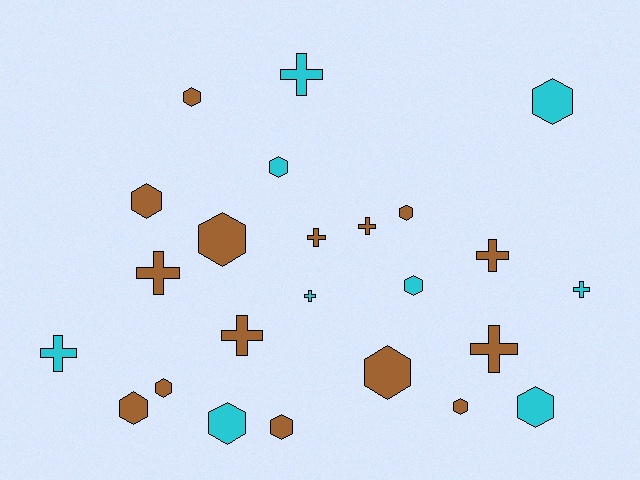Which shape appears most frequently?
Hexagon, with 14 objects.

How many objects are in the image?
There are 24 objects.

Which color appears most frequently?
Brown, with 15 objects.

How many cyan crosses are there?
There are 4 cyan crosses.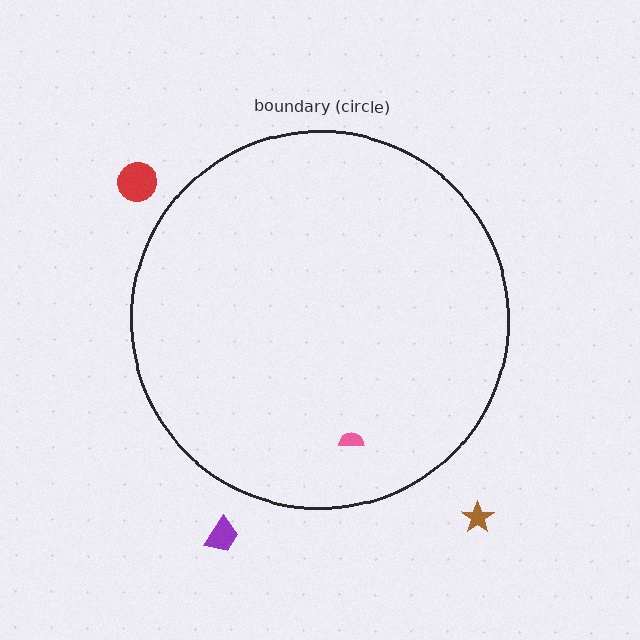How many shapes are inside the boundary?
1 inside, 3 outside.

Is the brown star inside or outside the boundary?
Outside.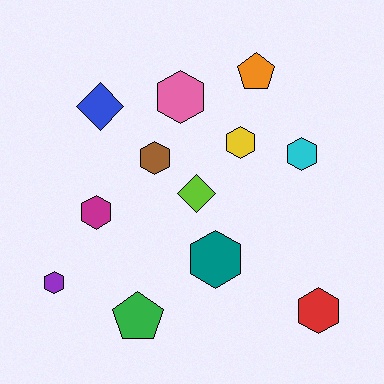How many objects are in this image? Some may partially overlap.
There are 12 objects.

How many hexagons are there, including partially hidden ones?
There are 8 hexagons.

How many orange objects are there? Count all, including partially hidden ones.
There is 1 orange object.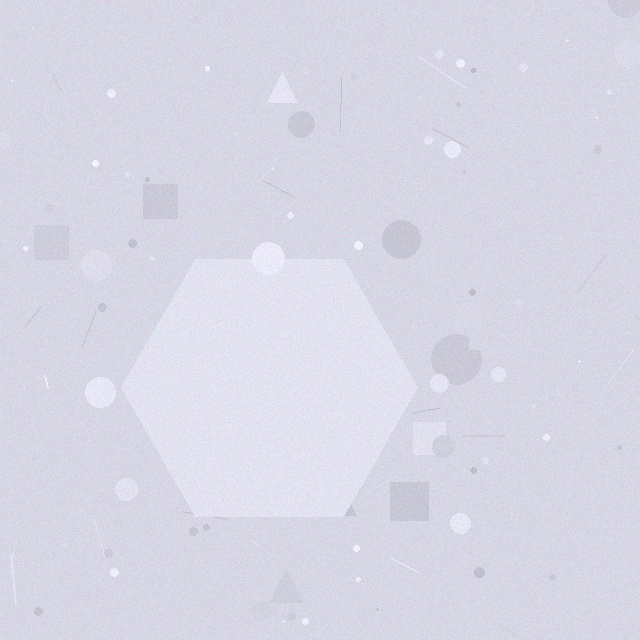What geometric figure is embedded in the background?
A hexagon is embedded in the background.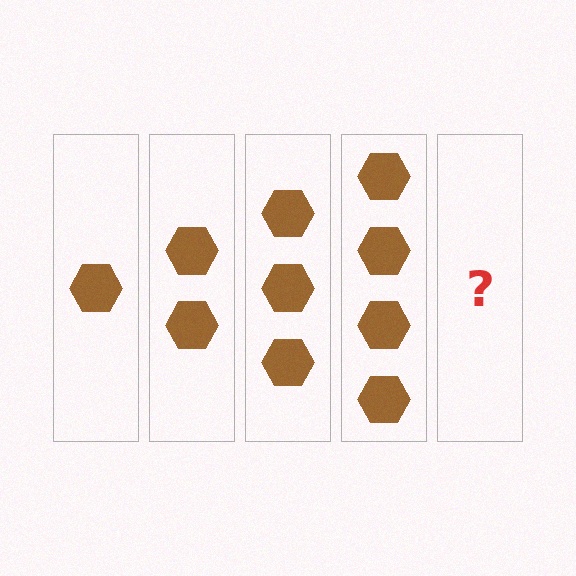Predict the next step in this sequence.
The next step is 5 hexagons.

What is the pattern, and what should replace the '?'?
The pattern is that each step adds one more hexagon. The '?' should be 5 hexagons.